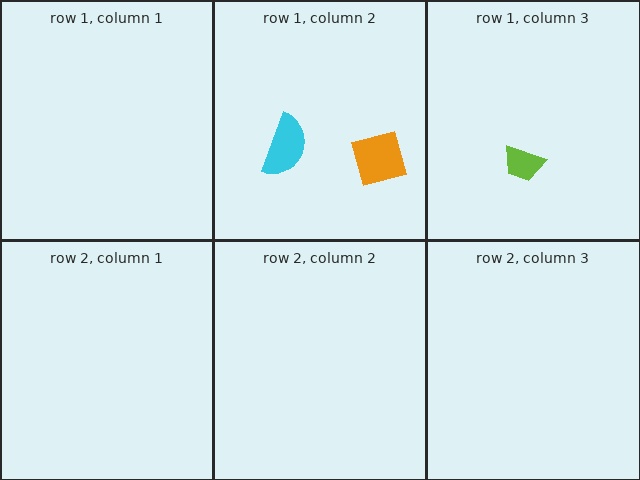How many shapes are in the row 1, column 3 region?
1.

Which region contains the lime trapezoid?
The row 1, column 3 region.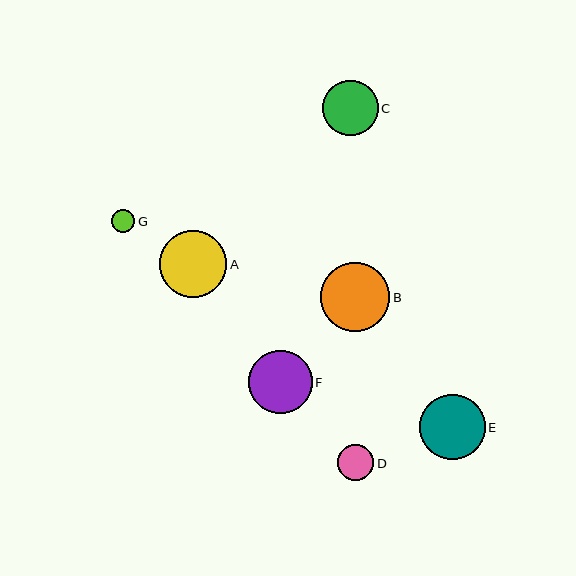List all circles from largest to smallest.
From largest to smallest: B, A, E, F, C, D, G.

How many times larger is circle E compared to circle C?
Circle E is approximately 1.2 times the size of circle C.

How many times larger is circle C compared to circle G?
Circle C is approximately 2.4 times the size of circle G.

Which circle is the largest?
Circle B is the largest with a size of approximately 69 pixels.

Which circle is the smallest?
Circle G is the smallest with a size of approximately 23 pixels.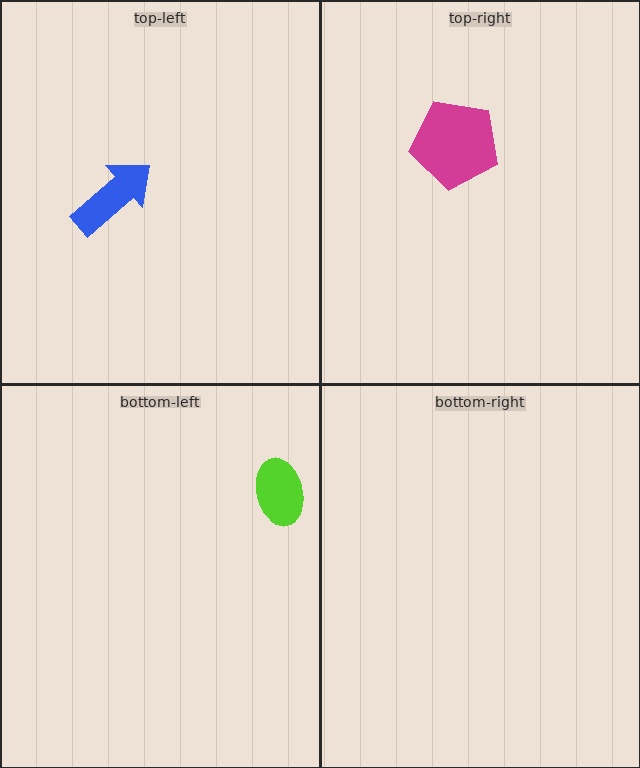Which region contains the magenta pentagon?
The top-right region.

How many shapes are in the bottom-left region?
1.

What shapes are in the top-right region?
The magenta pentagon.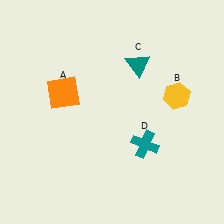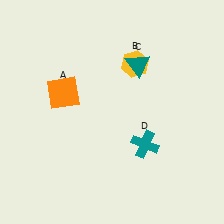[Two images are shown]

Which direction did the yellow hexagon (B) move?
The yellow hexagon (B) moved left.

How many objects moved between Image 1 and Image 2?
1 object moved between the two images.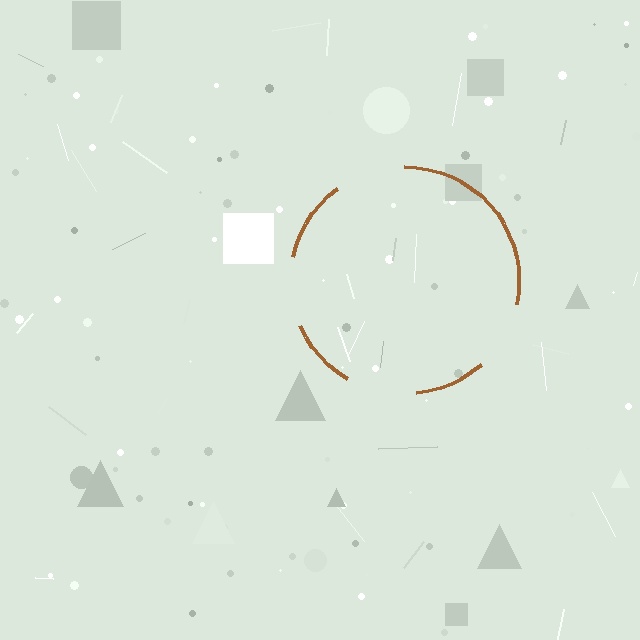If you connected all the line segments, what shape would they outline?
They would outline a circle.